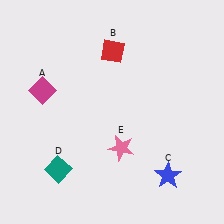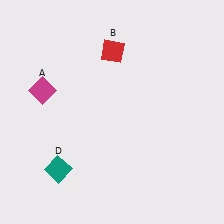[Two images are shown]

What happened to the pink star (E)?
The pink star (E) was removed in Image 2. It was in the bottom-right area of Image 1.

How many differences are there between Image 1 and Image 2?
There are 2 differences between the two images.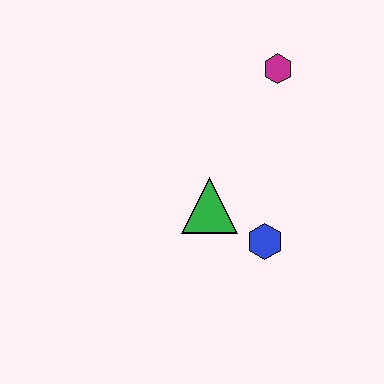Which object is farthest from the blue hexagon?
The magenta hexagon is farthest from the blue hexagon.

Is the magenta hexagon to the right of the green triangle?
Yes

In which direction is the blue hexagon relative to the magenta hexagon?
The blue hexagon is below the magenta hexagon.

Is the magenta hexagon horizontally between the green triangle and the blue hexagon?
No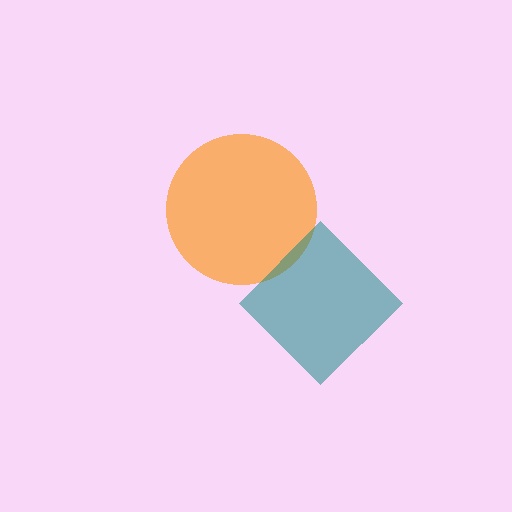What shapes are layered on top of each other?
The layered shapes are: an orange circle, a teal diamond.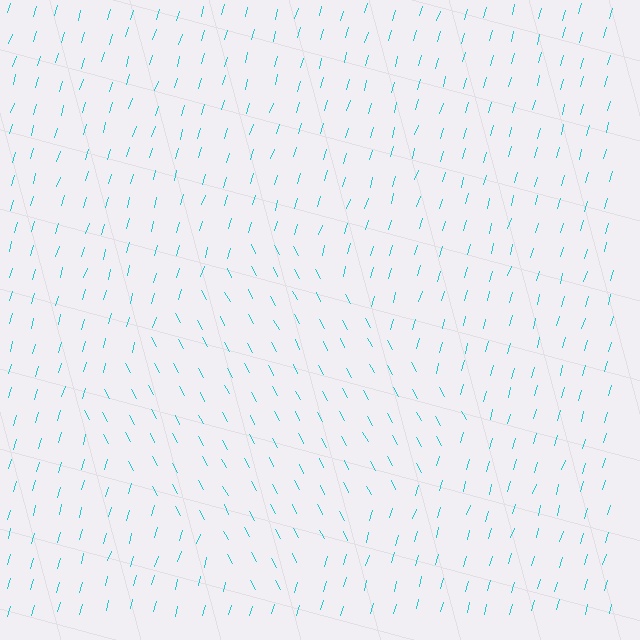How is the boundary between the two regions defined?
The boundary is defined purely by a change in line orientation (approximately 45 degrees difference). All lines are the same color and thickness.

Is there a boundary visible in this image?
Yes, there is a texture boundary formed by a change in line orientation.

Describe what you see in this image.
The image is filled with small cyan line segments. A diamond region in the image has lines oriented differently from the surrounding lines, creating a visible texture boundary.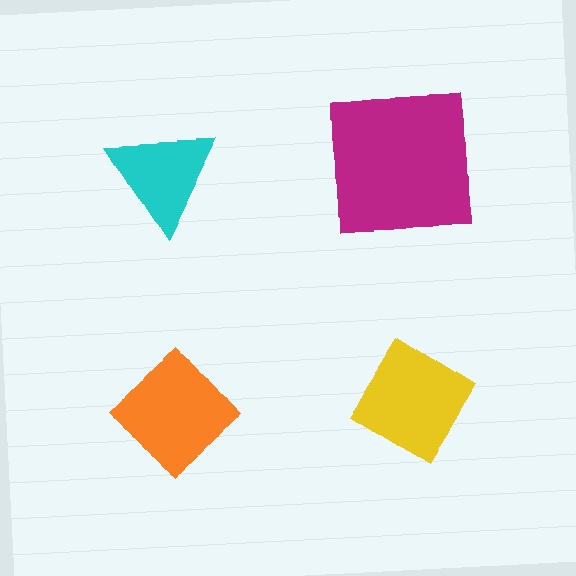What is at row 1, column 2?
A magenta square.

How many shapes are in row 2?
2 shapes.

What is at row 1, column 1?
A cyan triangle.